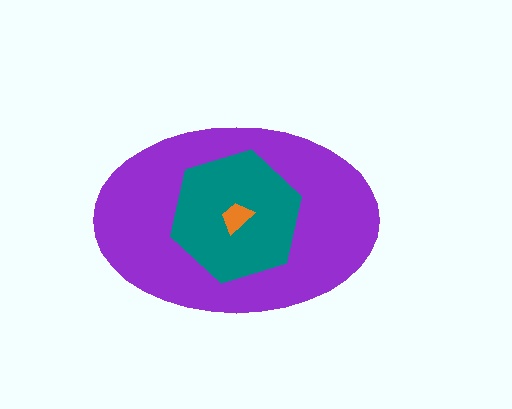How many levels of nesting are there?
3.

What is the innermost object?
The orange trapezoid.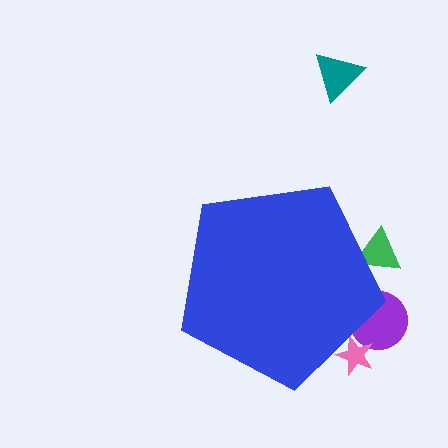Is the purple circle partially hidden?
Yes, the purple circle is partially hidden behind the blue pentagon.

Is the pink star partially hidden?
Yes, the pink star is partially hidden behind the blue pentagon.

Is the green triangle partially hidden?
Yes, the green triangle is partially hidden behind the blue pentagon.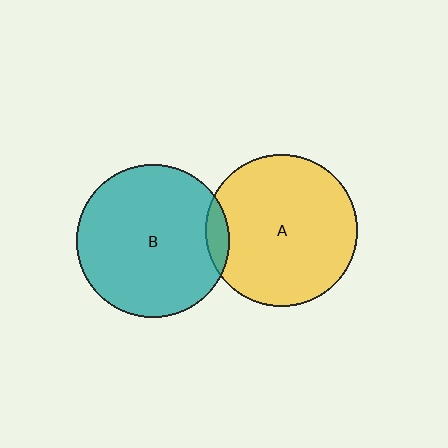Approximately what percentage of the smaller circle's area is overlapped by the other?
Approximately 5%.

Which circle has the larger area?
Circle B (teal).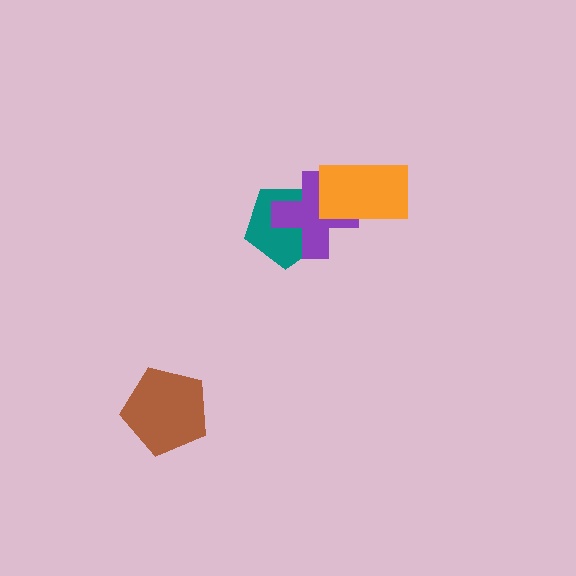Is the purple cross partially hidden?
Yes, it is partially covered by another shape.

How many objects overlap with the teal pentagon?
1 object overlaps with the teal pentagon.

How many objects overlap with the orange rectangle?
1 object overlaps with the orange rectangle.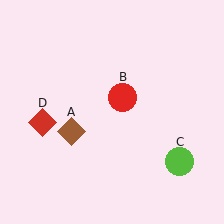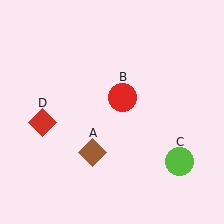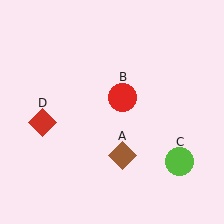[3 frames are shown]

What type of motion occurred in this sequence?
The brown diamond (object A) rotated counterclockwise around the center of the scene.